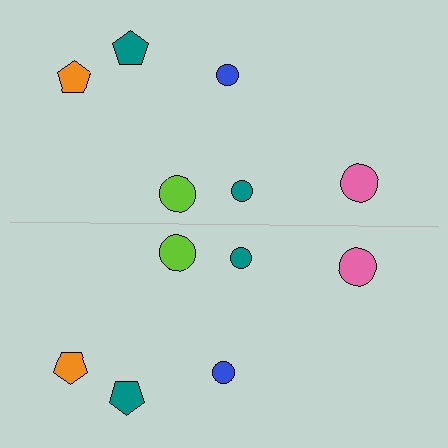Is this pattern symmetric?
Yes, this pattern has bilateral (reflection) symmetry.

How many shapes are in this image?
There are 12 shapes in this image.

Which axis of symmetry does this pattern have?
The pattern has a horizontal axis of symmetry running through the center of the image.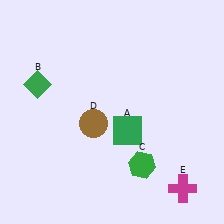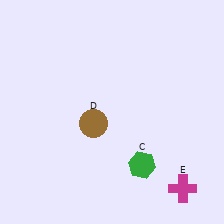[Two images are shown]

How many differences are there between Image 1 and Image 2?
There are 2 differences between the two images.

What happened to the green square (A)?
The green square (A) was removed in Image 2. It was in the bottom-right area of Image 1.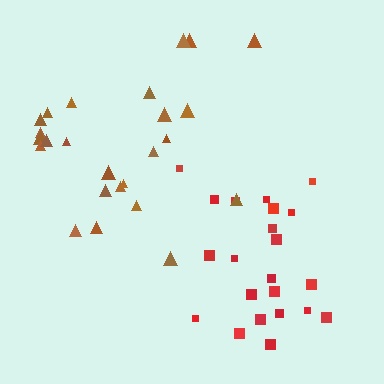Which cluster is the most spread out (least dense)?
Brown.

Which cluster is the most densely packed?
Red.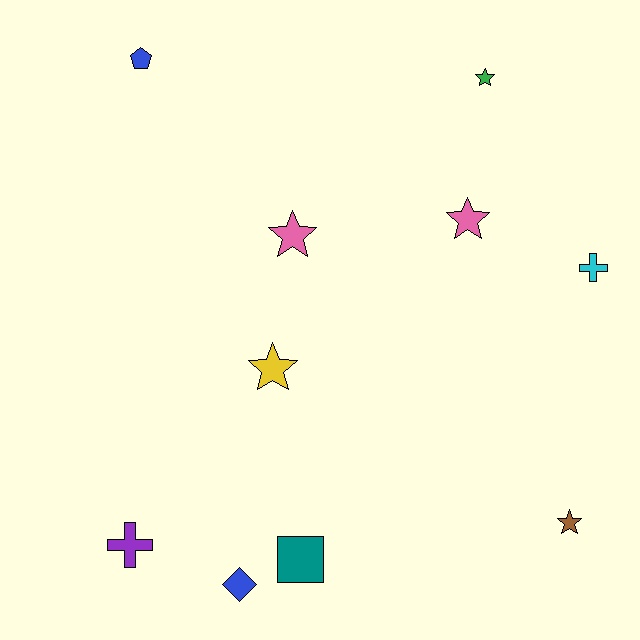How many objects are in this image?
There are 10 objects.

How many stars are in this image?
There are 5 stars.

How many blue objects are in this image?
There are 2 blue objects.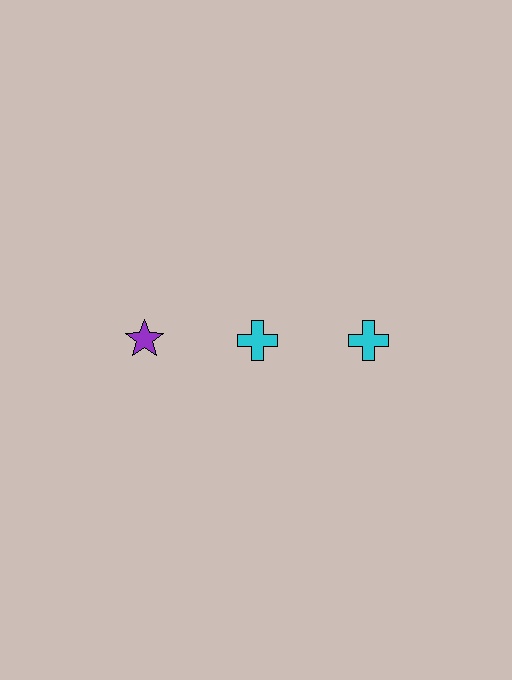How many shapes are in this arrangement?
There are 3 shapes arranged in a grid pattern.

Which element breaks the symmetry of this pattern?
The purple star in the top row, leftmost column breaks the symmetry. All other shapes are cyan crosses.